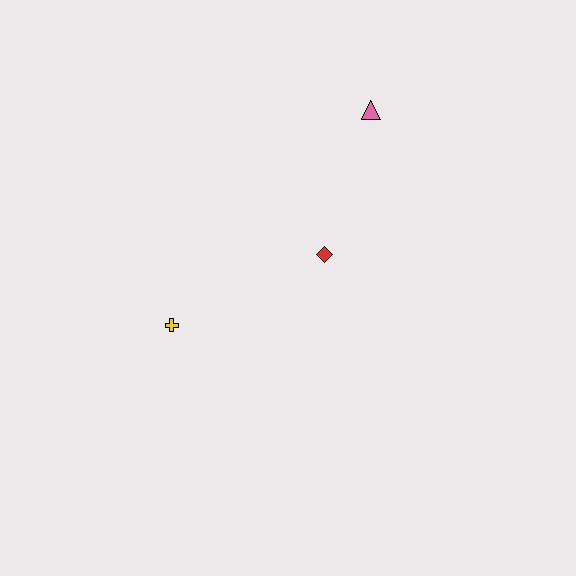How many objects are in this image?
There are 3 objects.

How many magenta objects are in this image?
There are no magenta objects.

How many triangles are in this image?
There is 1 triangle.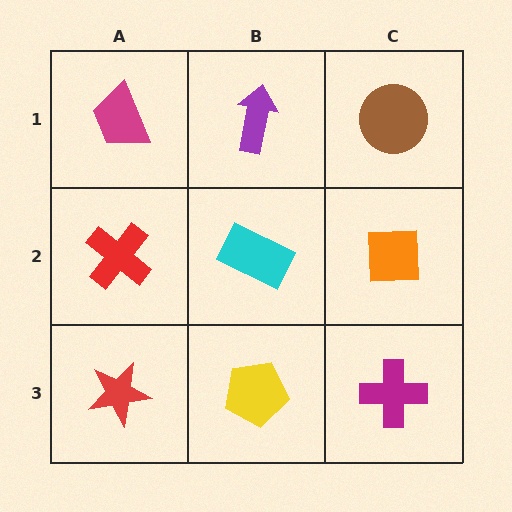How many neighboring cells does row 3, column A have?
2.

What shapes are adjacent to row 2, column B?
A purple arrow (row 1, column B), a yellow pentagon (row 3, column B), a red cross (row 2, column A), an orange square (row 2, column C).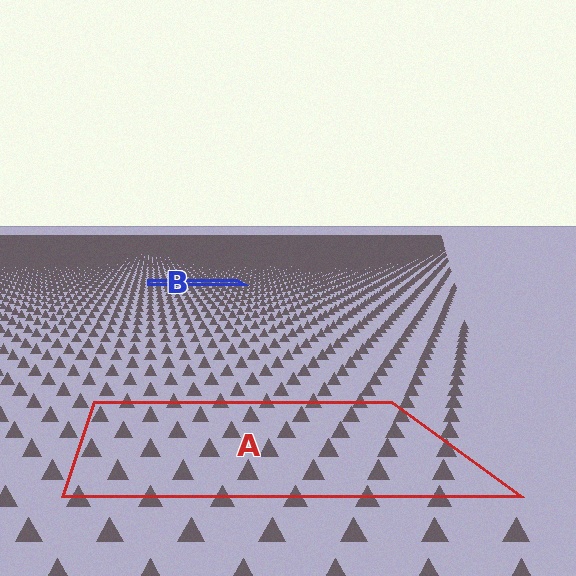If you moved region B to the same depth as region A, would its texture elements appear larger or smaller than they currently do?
They would appear larger. At a closer depth, the same texture elements are projected at a bigger on-screen size.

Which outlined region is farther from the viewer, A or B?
Region B is farther from the viewer — the texture elements inside it appear smaller and more densely packed.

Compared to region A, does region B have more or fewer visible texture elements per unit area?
Region B has more texture elements per unit area — they are packed more densely because it is farther away.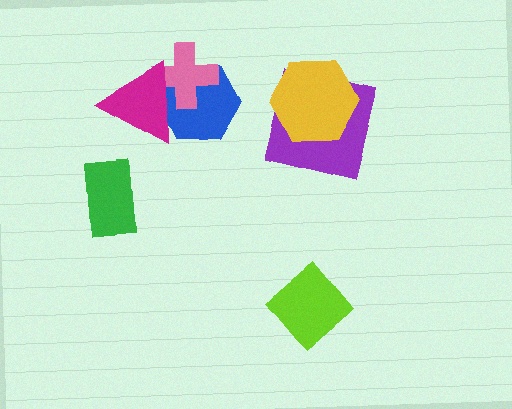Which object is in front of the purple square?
The yellow hexagon is in front of the purple square.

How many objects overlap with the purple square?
1 object overlaps with the purple square.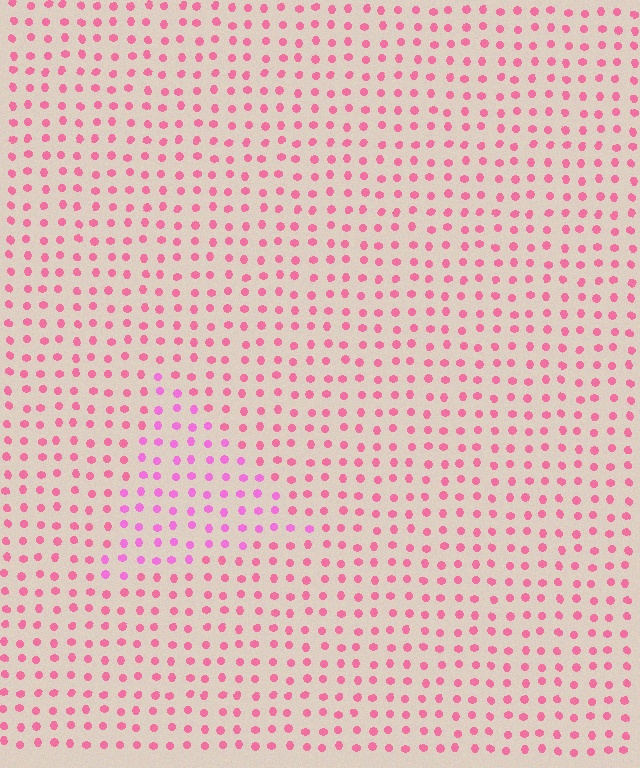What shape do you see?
I see a triangle.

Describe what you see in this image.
The image is filled with small pink elements in a uniform arrangement. A triangle-shaped region is visible where the elements are tinted to a slightly different hue, forming a subtle color boundary.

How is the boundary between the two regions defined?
The boundary is defined purely by a slight shift in hue (about 28 degrees). Spacing, size, and orientation are identical on both sides.